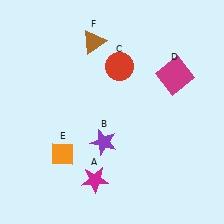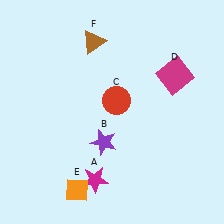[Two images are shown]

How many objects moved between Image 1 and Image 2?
2 objects moved between the two images.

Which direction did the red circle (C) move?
The red circle (C) moved down.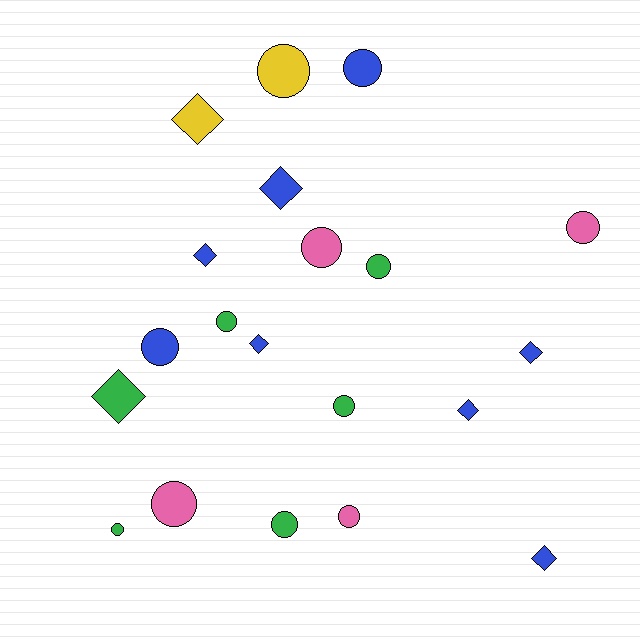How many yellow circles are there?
There is 1 yellow circle.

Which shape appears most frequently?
Circle, with 12 objects.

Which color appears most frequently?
Blue, with 8 objects.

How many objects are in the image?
There are 20 objects.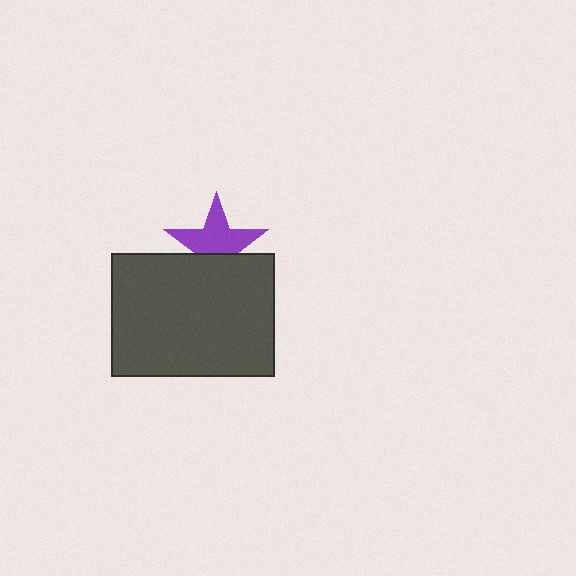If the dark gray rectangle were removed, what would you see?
You would see the complete purple star.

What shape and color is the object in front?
The object in front is a dark gray rectangle.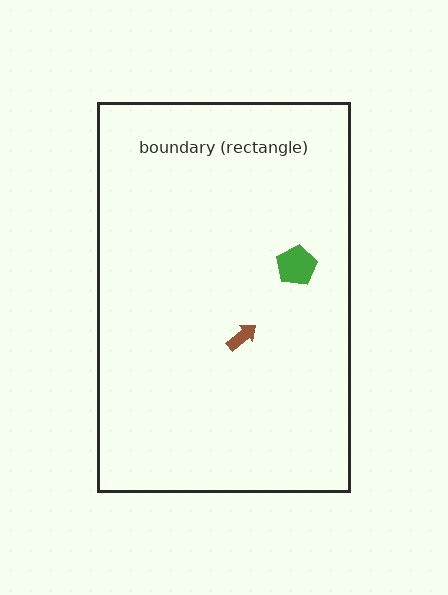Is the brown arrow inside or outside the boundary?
Inside.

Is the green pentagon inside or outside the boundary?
Inside.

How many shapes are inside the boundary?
2 inside, 0 outside.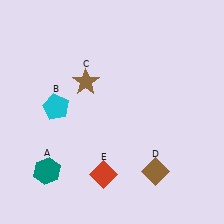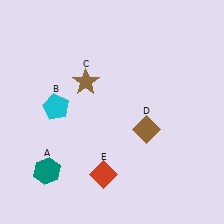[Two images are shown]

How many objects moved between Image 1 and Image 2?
1 object moved between the two images.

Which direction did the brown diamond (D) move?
The brown diamond (D) moved up.